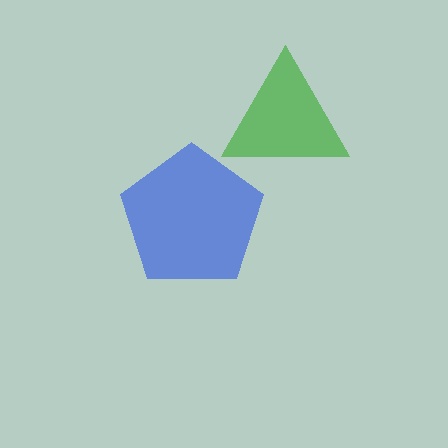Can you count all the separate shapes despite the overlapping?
Yes, there are 2 separate shapes.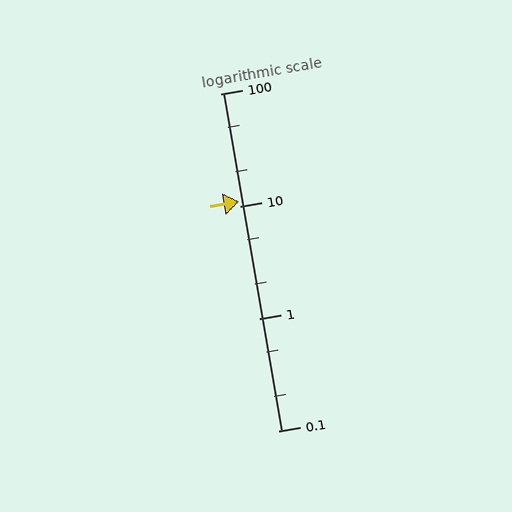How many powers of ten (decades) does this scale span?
The scale spans 3 decades, from 0.1 to 100.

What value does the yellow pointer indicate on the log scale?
The pointer indicates approximately 11.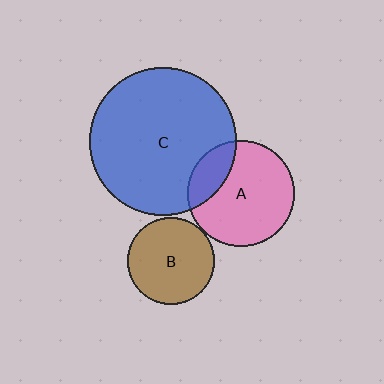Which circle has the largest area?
Circle C (blue).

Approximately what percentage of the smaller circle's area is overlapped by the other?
Approximately 20%.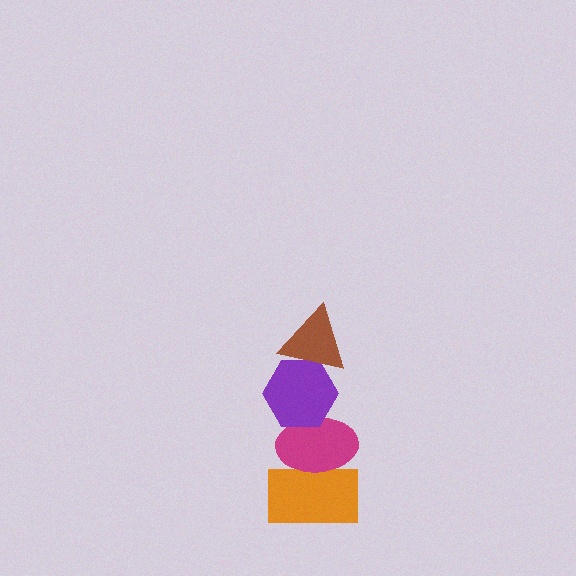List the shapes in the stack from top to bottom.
From top to bottom: the brown triangle, the purple hexagon, the magenta ellipse, the orange rectangle.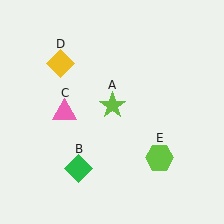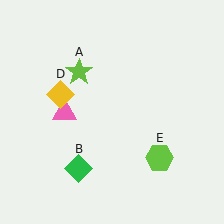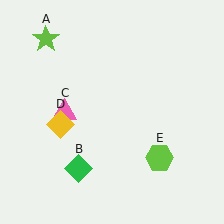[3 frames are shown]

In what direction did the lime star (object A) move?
The lime star (object A) moved up and to the left.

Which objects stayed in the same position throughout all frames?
Green diamond (object B) and pink triangle (object C) and lime hexagon (object E) remained stationary.